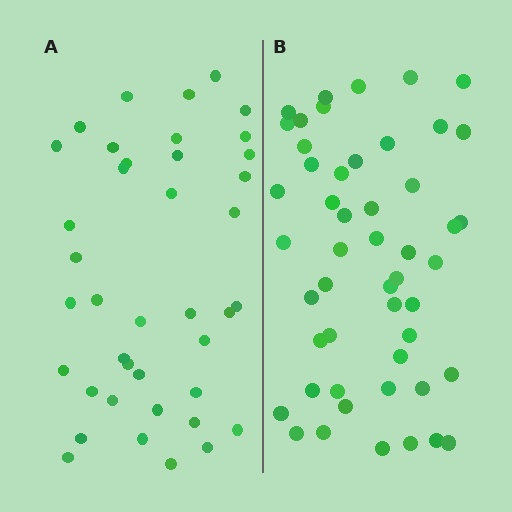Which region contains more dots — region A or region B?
Region B (the right region) has more dots.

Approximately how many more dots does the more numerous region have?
Region B has roughly 10 or so more dots than region A.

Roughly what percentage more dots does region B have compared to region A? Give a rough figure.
About 25% more.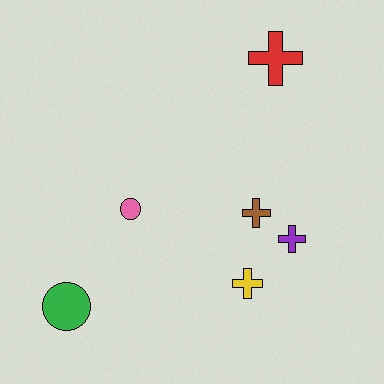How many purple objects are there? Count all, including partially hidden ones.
There is 1 purple object.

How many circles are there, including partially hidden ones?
There are 2 circles.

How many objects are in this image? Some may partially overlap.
There are 6 objects.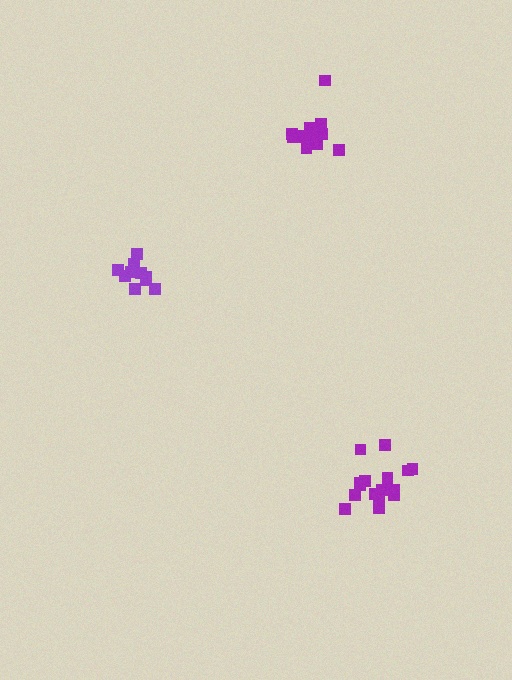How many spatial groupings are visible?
There are 3 spatial groupings.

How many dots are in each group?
Group 1: 16 dots, Group 2: 14 dots, Group 3: 10 dots (40 total).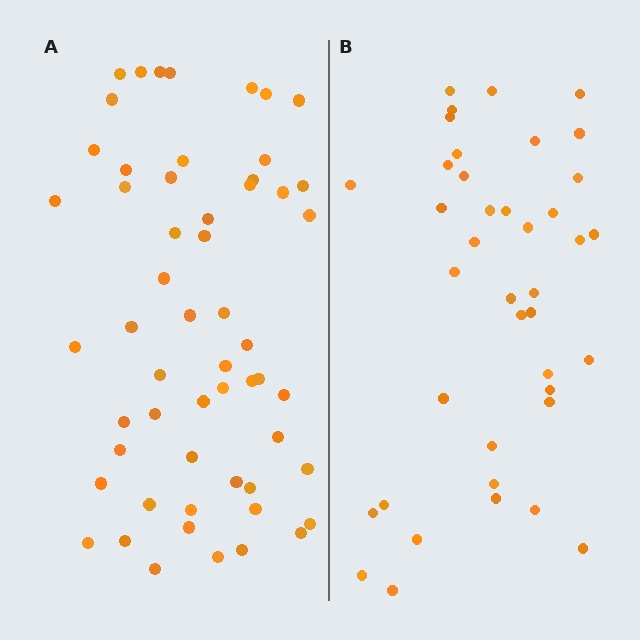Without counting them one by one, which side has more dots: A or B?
Region A (the left region) has more dots.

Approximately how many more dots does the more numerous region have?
Region A has approximately 15 more dots than region B.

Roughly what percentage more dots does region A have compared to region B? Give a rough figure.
About 40% more.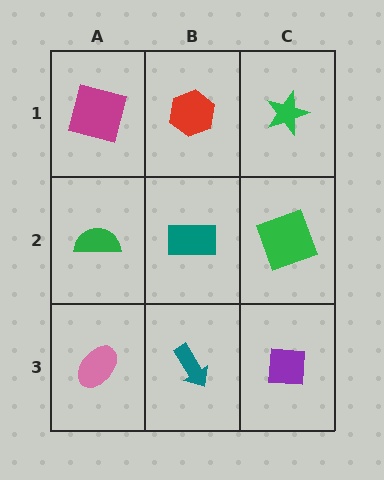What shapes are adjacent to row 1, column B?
A teal rectangle (row 2, column B), a magenta square (row 1, column A), a green star (row 1, column C).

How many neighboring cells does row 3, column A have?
2.